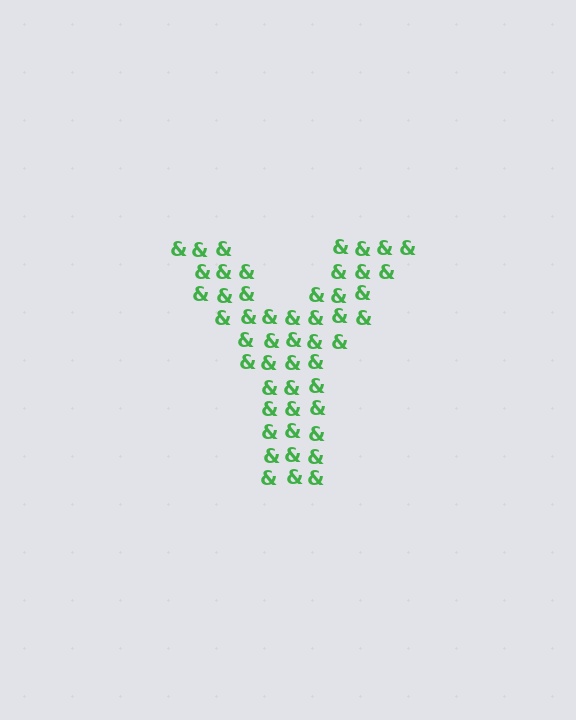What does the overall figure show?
The overall figure shows the letter Y.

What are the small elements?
The small elements are ampersands.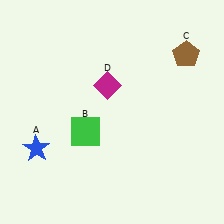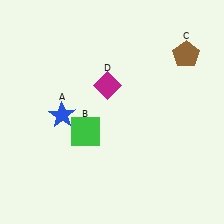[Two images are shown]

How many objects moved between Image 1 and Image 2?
1 object moved between the two images.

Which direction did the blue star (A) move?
The blue star (A) moved up.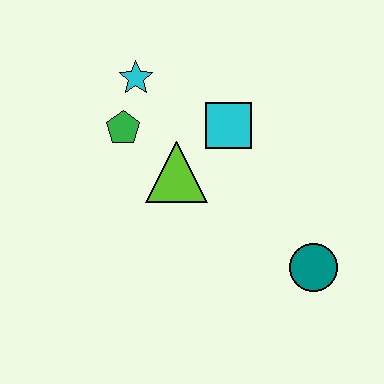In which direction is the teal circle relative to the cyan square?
The teal circle is below the cyan square.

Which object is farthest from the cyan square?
The teal circle is farthest from the cyan square.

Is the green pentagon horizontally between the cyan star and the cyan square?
No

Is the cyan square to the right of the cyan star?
Yes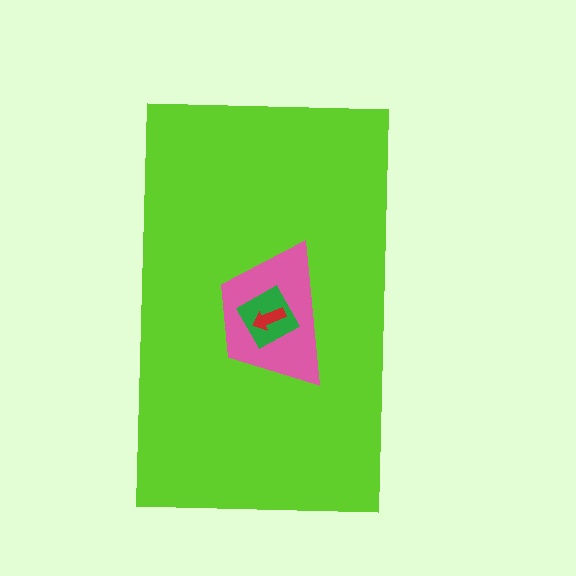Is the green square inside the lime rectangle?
Yes.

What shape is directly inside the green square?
The red arrow.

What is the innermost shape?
The red arrow.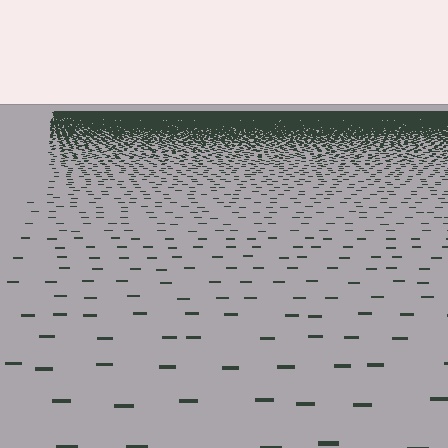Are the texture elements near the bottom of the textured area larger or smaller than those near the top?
Larger. Near the bottom, elements are closer to the viewer and appear at a bigger on-screen size.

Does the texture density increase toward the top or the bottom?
Density increases toward the top.